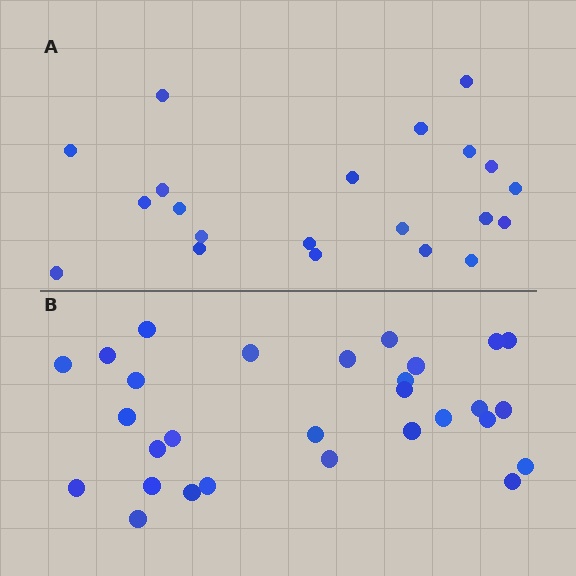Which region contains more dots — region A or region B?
Region B (the bottom region) has more dots.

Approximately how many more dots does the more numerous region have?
Region B has roughly 8 or so more dots than region A.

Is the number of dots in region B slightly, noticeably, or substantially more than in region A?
Region B has noticeably more, but not dramatically so. The ratio is roughly 1.4 to 1.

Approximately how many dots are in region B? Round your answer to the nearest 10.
About 30 dots. (The exact count is 29, which rounds to 30.)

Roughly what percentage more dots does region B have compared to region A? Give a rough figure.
About 40% more.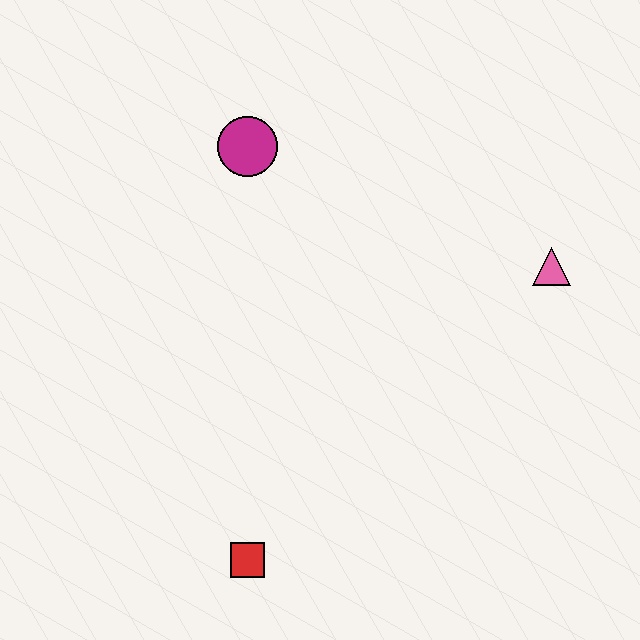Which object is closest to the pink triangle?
The magenta circle is closest to the pink triangle.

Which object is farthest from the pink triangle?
The red square is farthest from the pink triangle.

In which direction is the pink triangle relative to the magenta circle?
The pink triangle is to the right of the magenta circle.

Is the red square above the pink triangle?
No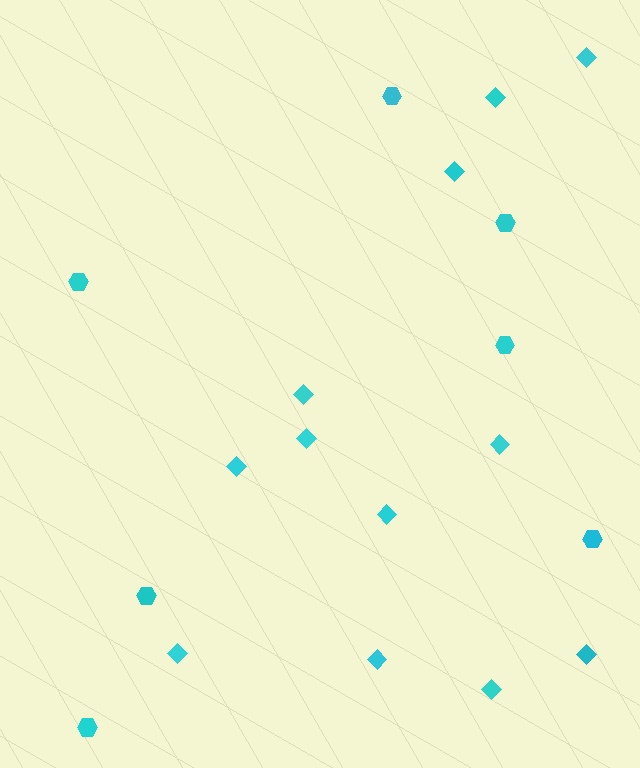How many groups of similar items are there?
There are 2 groups: one group of diamonds (12) and one group of hexagons (7).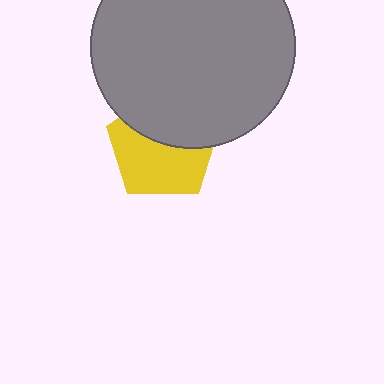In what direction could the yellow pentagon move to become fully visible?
The yellow pentagon could move down. That would shift it out from behind the gray circle entirely.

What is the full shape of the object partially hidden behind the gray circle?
The partially hidden object is a yellow pentagon.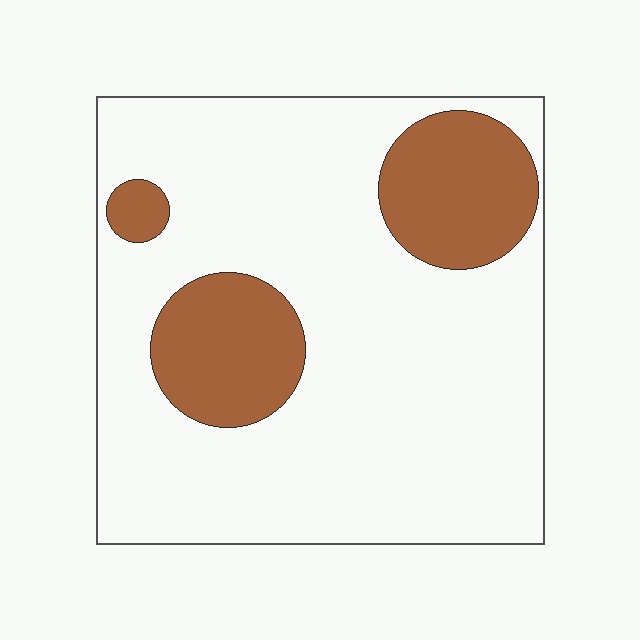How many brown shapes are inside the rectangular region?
3.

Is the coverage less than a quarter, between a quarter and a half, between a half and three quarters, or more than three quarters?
Less than a quarter.